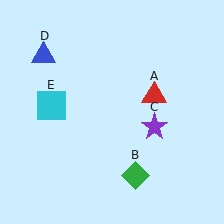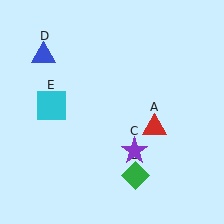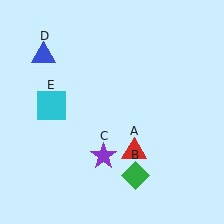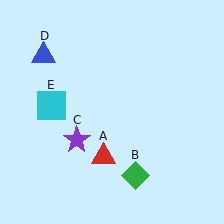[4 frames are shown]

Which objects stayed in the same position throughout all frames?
Green diamond (object B) and blue triangle (object D) and cyan square (object E) remained stationary.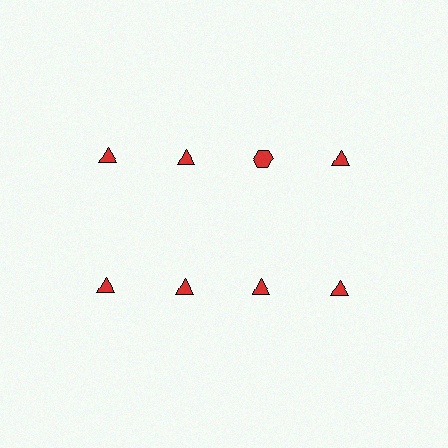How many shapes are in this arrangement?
There are 8 shapes arranged in a grid pattern.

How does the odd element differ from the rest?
It has a different shape: hexagon instead of triangle.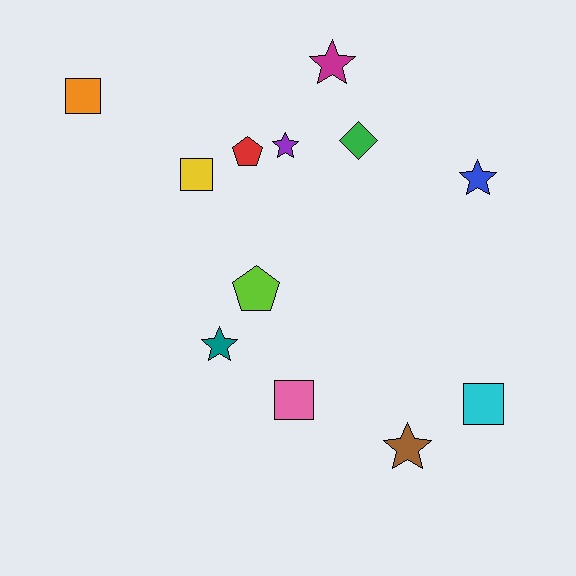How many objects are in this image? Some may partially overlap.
There are 12 objects.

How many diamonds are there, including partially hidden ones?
There is 1 diamond.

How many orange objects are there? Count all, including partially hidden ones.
There is 1 orange object.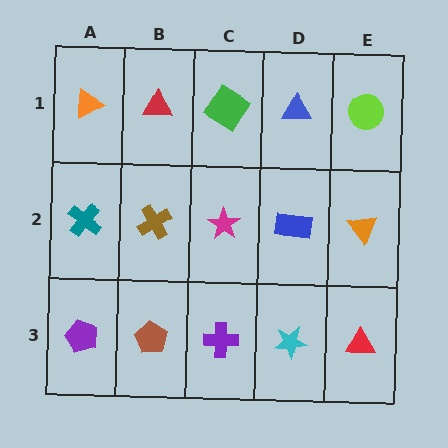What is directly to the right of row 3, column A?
A brown pentagon.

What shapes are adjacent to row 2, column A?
An orange triangle (row 1, column A), a purple pentagon (row 3, column A), a brown cross (row 2, column B).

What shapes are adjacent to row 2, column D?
A blue triangle (row 1, column D), a cyan star (row 3, column D), a magenta star (row 2, column C), an orange triangle (row 2, column E).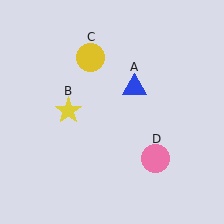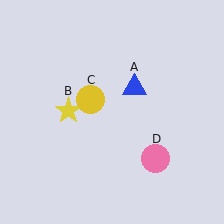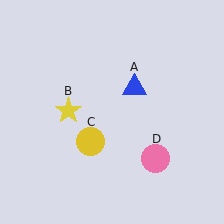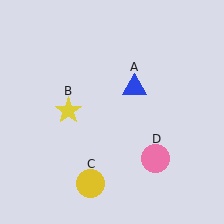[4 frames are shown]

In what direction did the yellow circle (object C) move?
The yellow circle (object C) moved down.